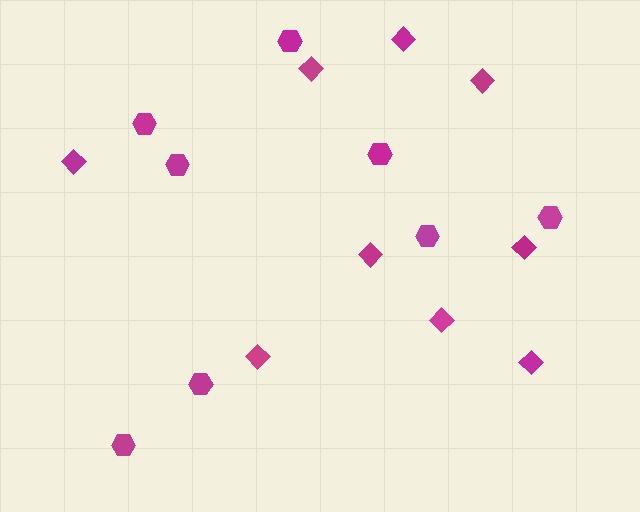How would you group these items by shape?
There are 2 groups: one group of hexagons (8) and one group of diamonds (9).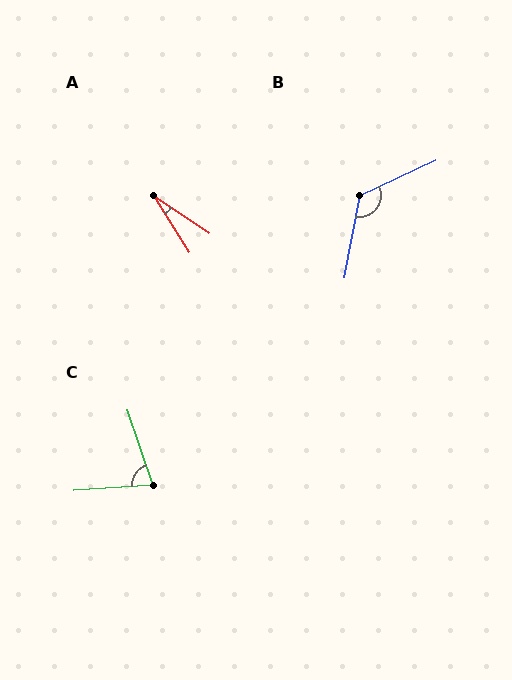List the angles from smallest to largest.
A (25°), C (75°), B (126°).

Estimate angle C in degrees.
Approximately 75 degrees.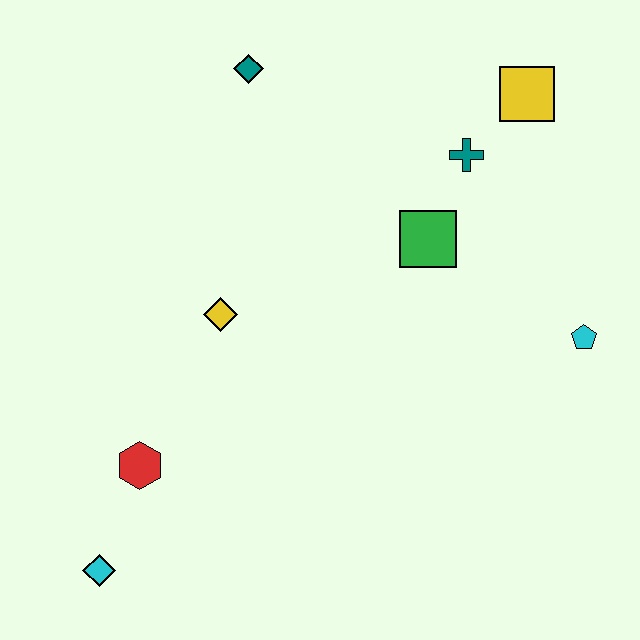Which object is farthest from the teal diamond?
The cyan diamond is farthest from the teal diamond.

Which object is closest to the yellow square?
The teal cross is closest to the yellow square.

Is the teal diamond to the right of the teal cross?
No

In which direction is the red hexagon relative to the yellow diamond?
The red hexagon is below the yellow diamond.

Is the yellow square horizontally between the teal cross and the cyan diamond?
No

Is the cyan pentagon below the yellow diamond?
Yes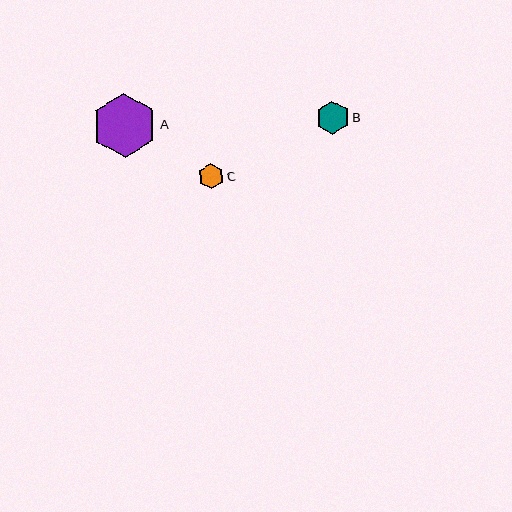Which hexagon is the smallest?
Hexagon C is the smallest with a size of approximately 26 pixels.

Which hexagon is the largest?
Hexagon A is the largest with a size of approximately 64 pixels.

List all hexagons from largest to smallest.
From largest to smallest: A, B, C.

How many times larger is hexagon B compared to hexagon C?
Hexagon B is approximately 1.3 times the size of hexagon C.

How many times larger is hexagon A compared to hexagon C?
Hexagon A is approximately 2.5 times the size of hexagon C.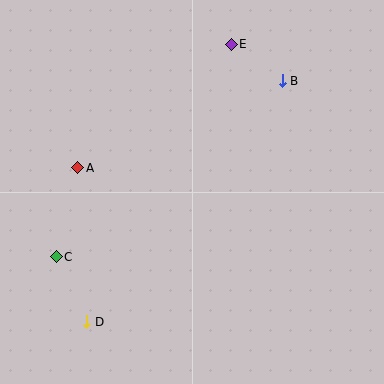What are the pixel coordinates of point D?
Point D is at (87, 322).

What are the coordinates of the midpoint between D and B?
The midpoint between D and B is at (185, 201).